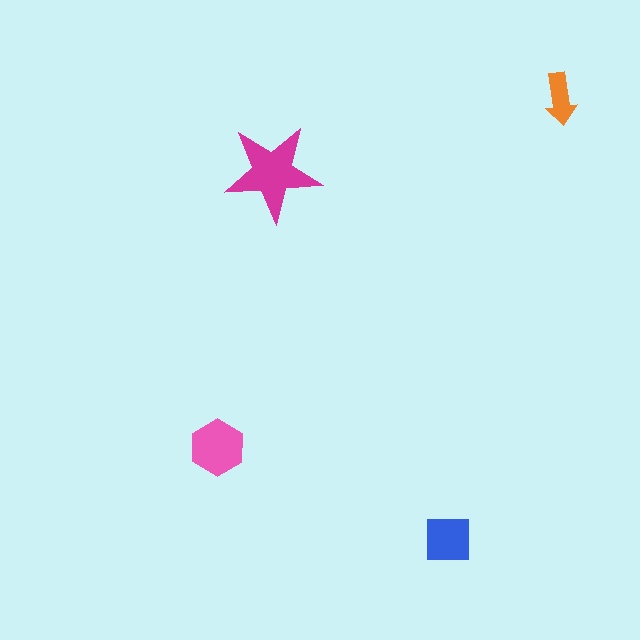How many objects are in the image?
There are 4 objects in the image.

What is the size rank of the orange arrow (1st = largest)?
4th.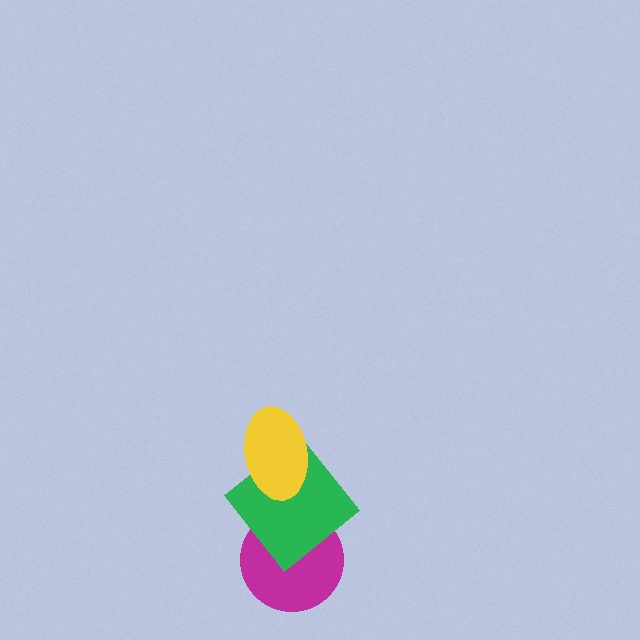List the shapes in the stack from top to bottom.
From top to bottom: the yellow ellipse, the green diamond, the magenta circle.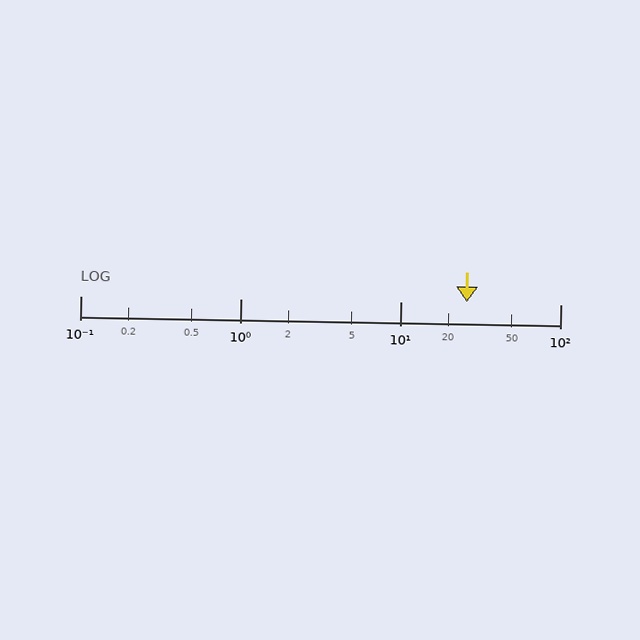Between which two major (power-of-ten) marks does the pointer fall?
The pointer is between 10 and 100.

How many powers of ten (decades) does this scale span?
The scale spans 3 decades, from 0.1 to 100.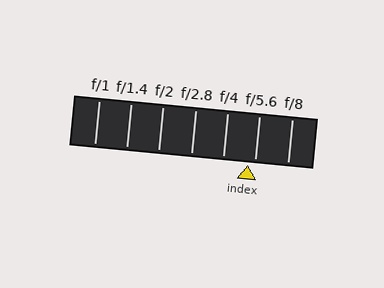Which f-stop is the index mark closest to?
The index mark is closest to f/5.6.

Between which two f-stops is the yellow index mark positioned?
The index mark is between f/4 and f/5.6.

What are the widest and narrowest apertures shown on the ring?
The widest aperture shown is f/1 and the narrowest is f/8.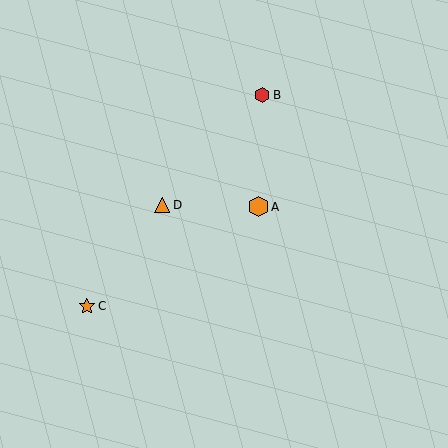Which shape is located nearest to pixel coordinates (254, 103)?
The red hexagon (labeled B) at (262, 95) is nearest to that location.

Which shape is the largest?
The orange hexagon (labeled A) is the largest.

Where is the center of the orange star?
The center of the orange star is at (87, 306).